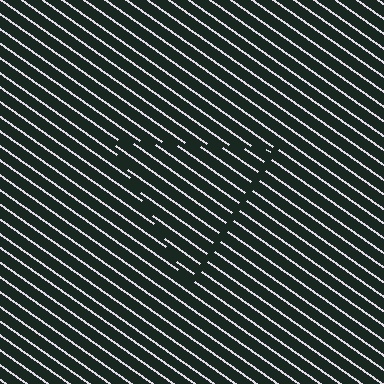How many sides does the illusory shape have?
3 sides — the line-ends trace a triangle.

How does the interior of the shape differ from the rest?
The interior of the shape contains the same grating, shifted by half a period — the contour is defined by the phase discontinuity where line-ends from the inner and outer gratings abut.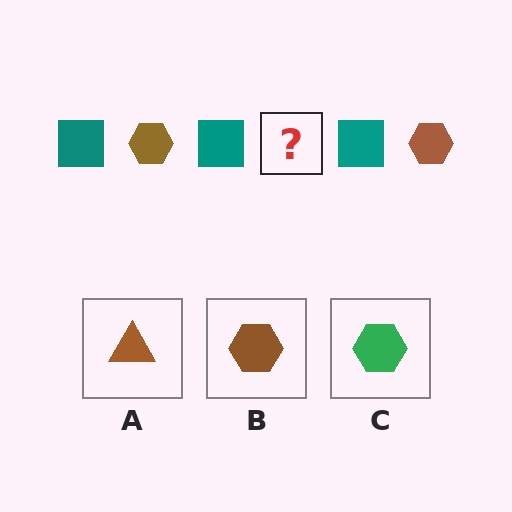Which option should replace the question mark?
Option B.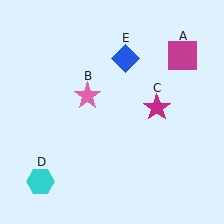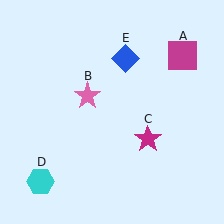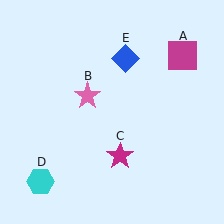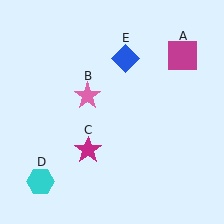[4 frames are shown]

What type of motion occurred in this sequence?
The magenta star (object C) rotated clockwise around the center of the scene.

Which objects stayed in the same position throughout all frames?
Magenta square (object A) and pink star (object B) and cyan hexagon (object D) and blue diamond (object E) remained stationary.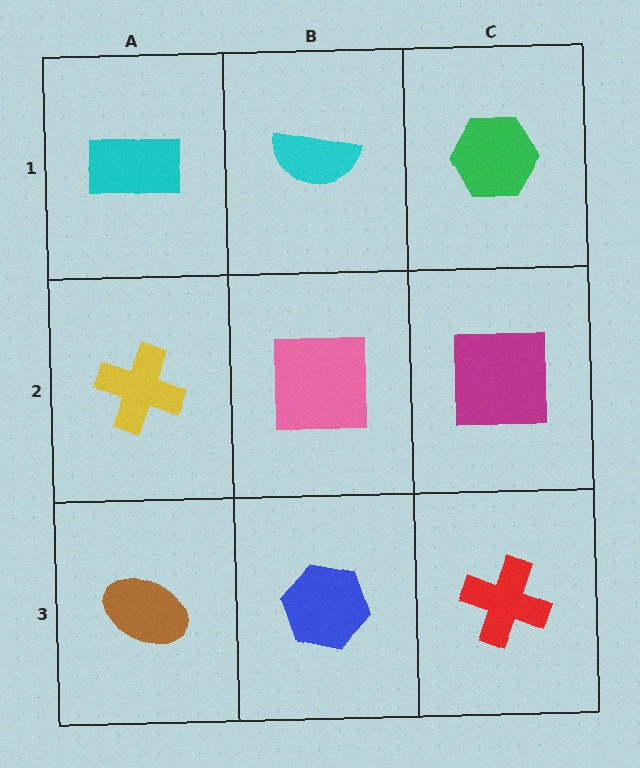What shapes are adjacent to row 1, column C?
A magenta square (row 2, column C), a cyan semicircle (row 1, column B).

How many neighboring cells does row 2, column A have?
3.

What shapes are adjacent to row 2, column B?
A cyan semicircle (row 1, column B), a blue hexagon (row 3, column B), a yellow cross (row 2, column A), a magenta square (row 2, column C).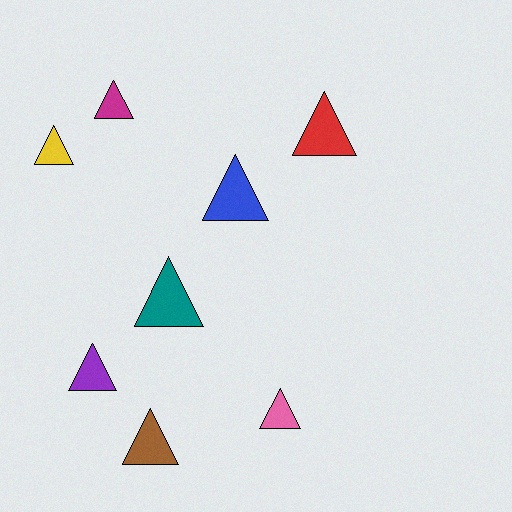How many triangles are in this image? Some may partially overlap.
There are 8 triangles.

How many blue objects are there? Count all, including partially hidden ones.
There is 1 blue object.